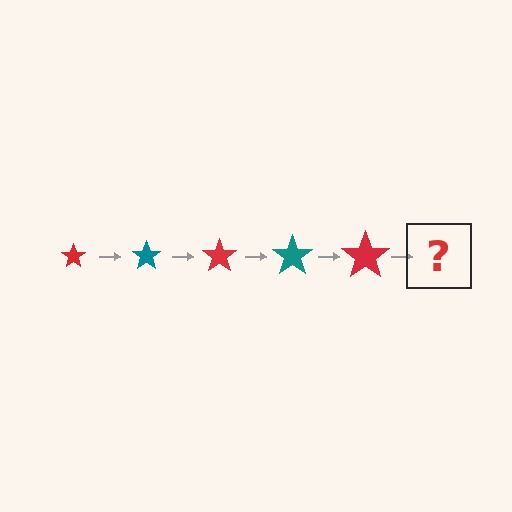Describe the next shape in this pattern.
It should be a teal star, larger than the previous one.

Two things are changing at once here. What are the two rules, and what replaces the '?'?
The two rules are that the star grows larger each step and the color cycles through red and teal. The '?' should be a teal star, larger than the previous one.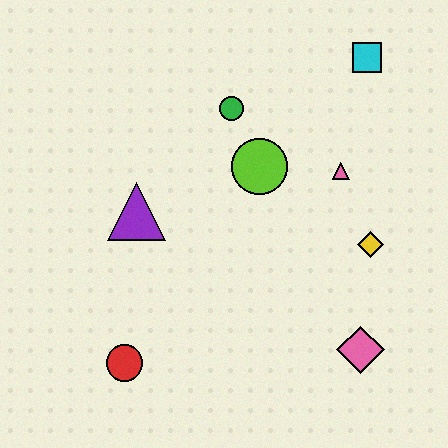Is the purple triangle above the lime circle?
No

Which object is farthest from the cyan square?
The red circle is farthest from the cyan square.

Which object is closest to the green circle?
The lime circle is closest to the green circle.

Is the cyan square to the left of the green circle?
No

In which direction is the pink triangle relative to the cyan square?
The pink triangle is below the cyan square.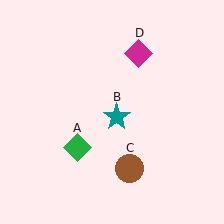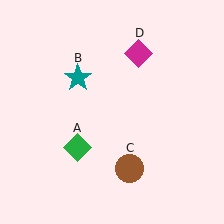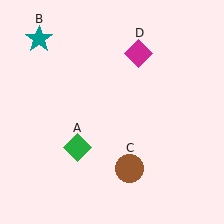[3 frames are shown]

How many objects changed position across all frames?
1 object changed position: teal star (object B).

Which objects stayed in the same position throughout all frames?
Green diamond (object A) and brown circle (object C) and magenta diamond (object D) remained stationary.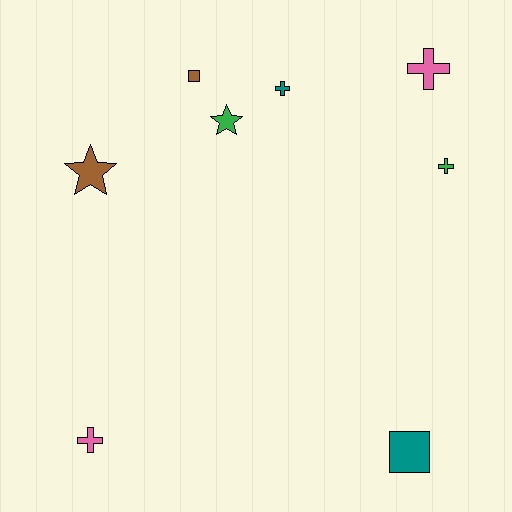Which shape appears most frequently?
Cross, with 4 objects.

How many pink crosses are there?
There are 2 pink crosses.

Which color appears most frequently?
Brown, with 2 objects.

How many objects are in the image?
There are 8 objects.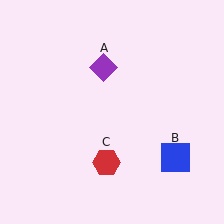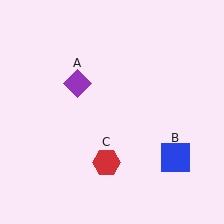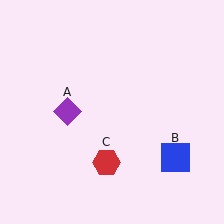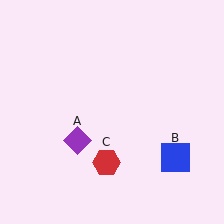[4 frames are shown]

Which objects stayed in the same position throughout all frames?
Blue square (object B) and red hexagon (object C) remained stationary.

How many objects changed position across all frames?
1 object changed position: purple diamond (object A).